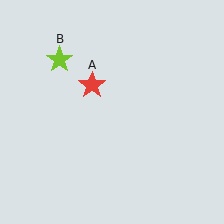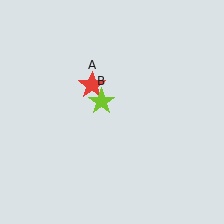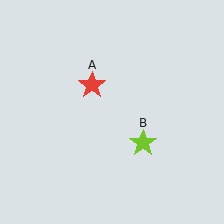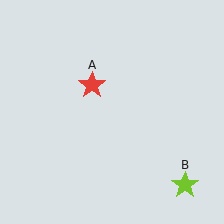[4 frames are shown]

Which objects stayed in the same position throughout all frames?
Red star (object A) remained stationary.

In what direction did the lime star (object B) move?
The lime star (object B) moved down and to the right.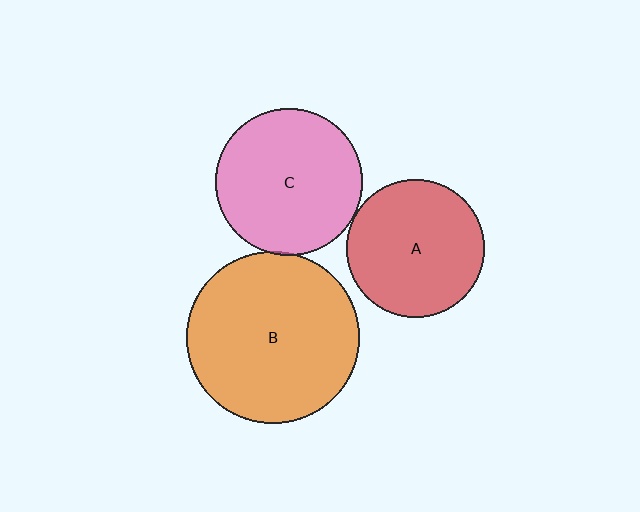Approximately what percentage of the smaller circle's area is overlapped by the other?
Approximately 5%.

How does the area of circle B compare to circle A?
Approximately 1.6 times.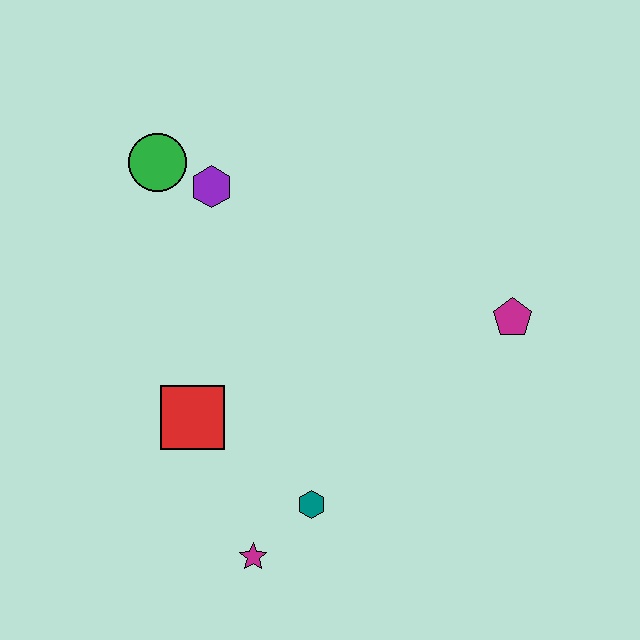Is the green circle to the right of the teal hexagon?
No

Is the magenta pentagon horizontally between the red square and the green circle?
No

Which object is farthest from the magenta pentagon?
The green circle is farthest from the magenta pentagon.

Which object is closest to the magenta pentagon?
The teal hexagon is closest to the magenta pentagon.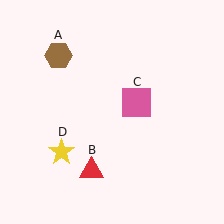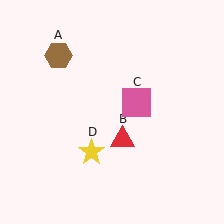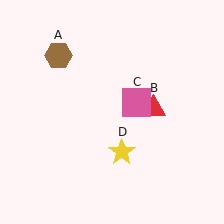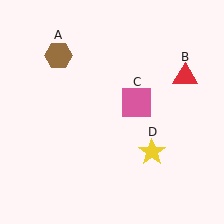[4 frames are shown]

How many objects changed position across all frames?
2 objects changed position: red triangle (object B), yellow star (object D).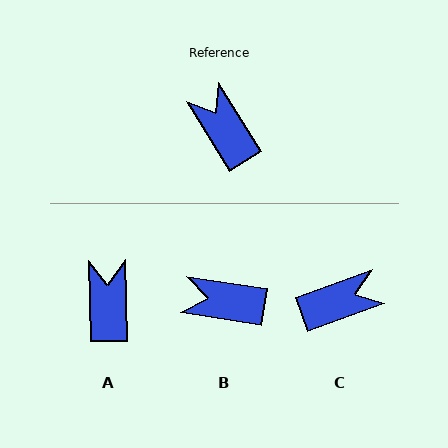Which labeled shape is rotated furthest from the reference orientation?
C, about 101 degrees away.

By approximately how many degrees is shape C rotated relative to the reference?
Approximately 101 degrees clockwise.